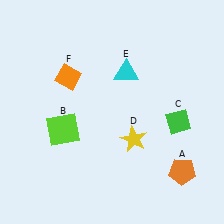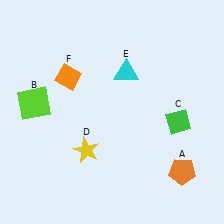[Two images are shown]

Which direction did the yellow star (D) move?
The yellow star (D) moved left.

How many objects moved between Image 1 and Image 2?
2 objects moved between the two images.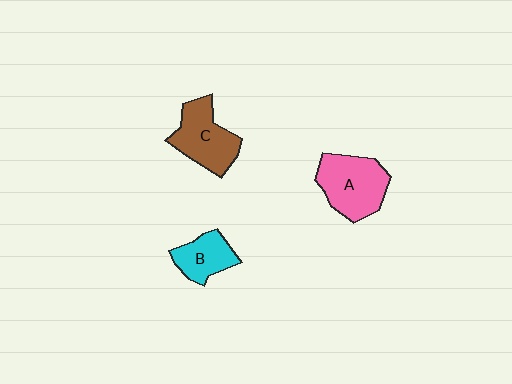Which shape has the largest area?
Shape A (pink).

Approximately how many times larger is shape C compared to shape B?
Approximately 1.4 times.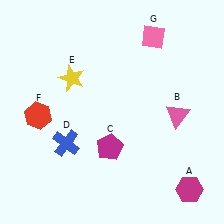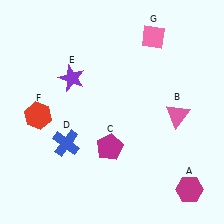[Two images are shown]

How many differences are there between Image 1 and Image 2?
There is 1 difference between the two images.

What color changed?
The star (E) changed from yellow in Image 1 to purple in Image 2.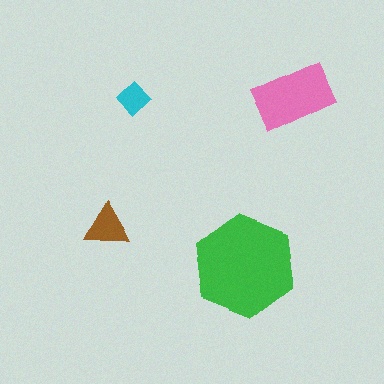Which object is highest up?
The pink rectangle is topmost.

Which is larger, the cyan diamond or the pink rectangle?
The pink rectangle.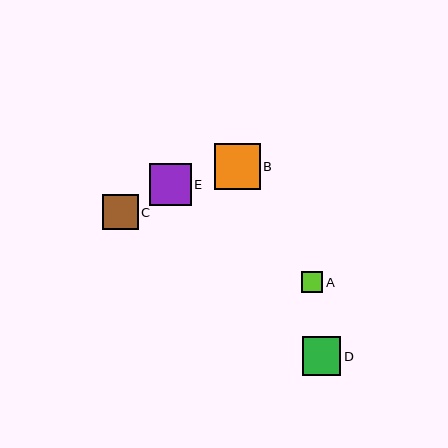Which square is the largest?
Square B is the largest with a size of approximately 46 pixels.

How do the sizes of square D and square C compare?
Square D and square C are approximately the same size.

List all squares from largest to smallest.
From largest to smallest: B, E, D, C, A.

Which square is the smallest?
Square A is the smallest with a size of approximately 21 pixels.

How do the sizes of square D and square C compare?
Square D and square C are approximately the same size.